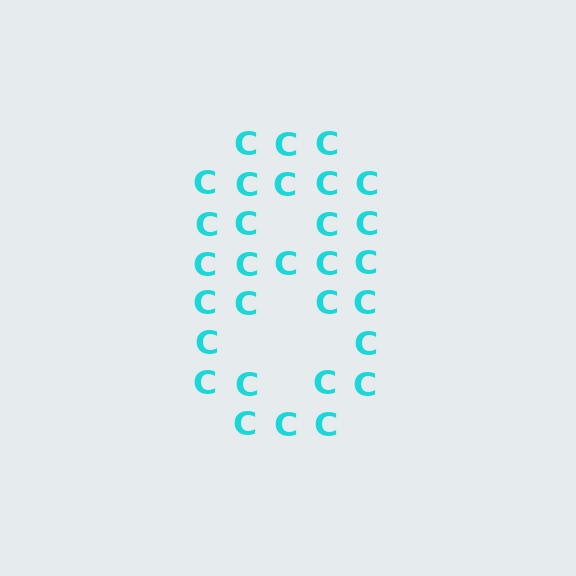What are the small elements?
The small elements are letter C's.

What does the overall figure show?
The overall figure shows the digit 8.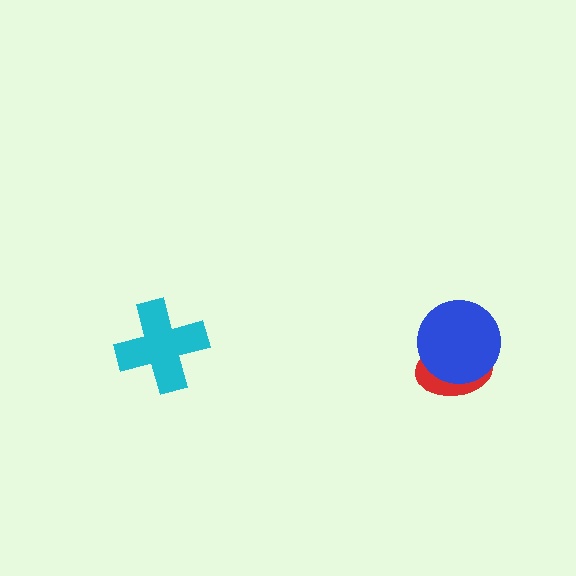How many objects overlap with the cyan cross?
0 objects overlap with the cyan cross.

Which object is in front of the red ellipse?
The blue circle is in front of the red ellipse.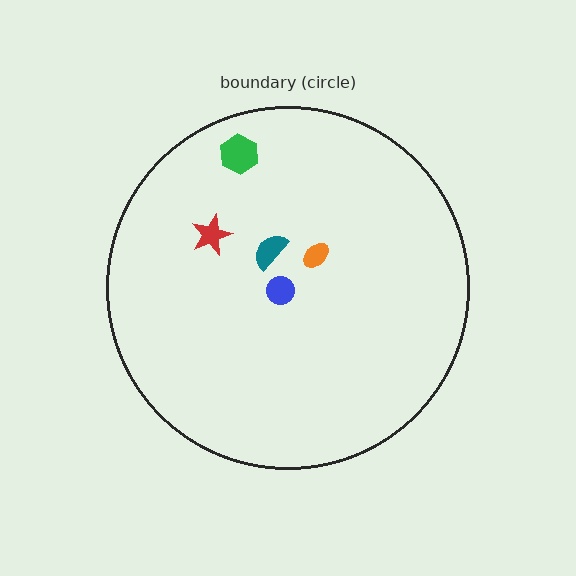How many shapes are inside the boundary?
5 inside, 0 outside.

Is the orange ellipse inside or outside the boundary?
Inside.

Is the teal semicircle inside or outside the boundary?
Inside.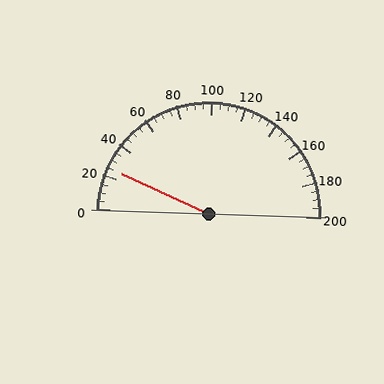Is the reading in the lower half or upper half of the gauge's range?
The reading is in the lower half of the range (0 to 200).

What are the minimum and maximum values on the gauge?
The gauge ranges from 0 to 200.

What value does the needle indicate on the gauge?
The needle indicates approximately 25.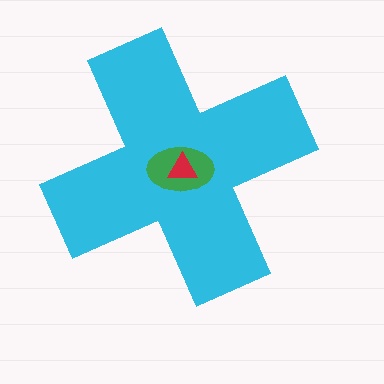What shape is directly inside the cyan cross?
The green ellipse.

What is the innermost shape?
The red triangle.